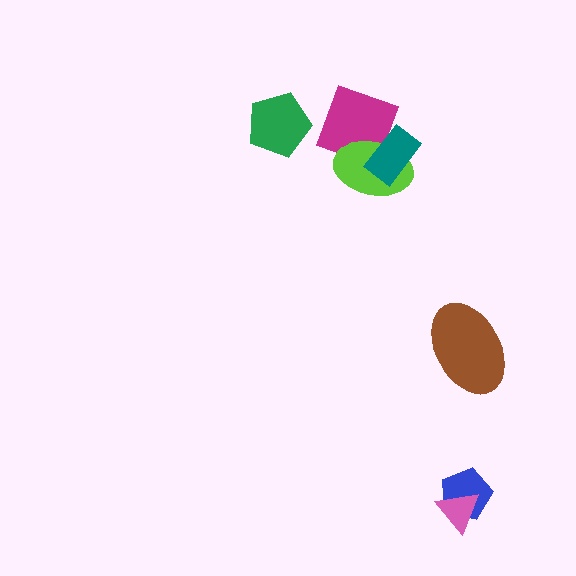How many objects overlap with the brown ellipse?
0 objects overlap with the brown ellipse.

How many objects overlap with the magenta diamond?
2 objects overlap with the magenta diamond.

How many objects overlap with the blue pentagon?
1 object overlaps with the blue pentagon.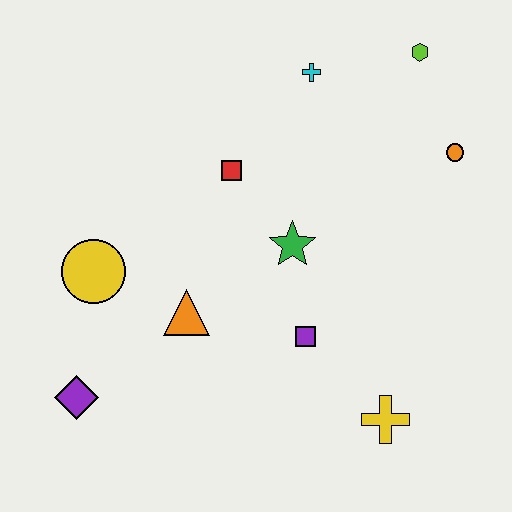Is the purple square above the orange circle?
No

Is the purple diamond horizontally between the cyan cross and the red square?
No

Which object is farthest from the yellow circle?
The lime hexagon is farthest from the yellow circle.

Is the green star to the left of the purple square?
Yes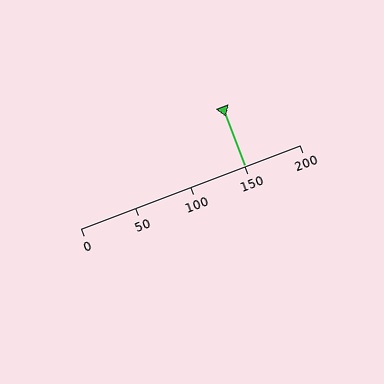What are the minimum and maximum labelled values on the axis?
The axis runs from 0 to 200.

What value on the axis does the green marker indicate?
The marker indicates approximately 150.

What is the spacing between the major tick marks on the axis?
The major ticks are spaced 50 apart.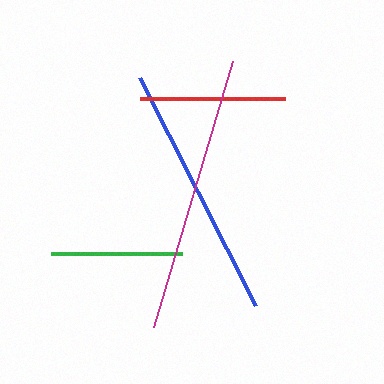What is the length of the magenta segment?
The magenta segment is approximately 277 pixels long.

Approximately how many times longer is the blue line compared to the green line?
The blue line is approximately 2.0 times the length of the green line.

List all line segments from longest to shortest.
From longest to shortest: magenta, blue, red, green.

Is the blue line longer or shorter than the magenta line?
The magenta line is longer than the blue line.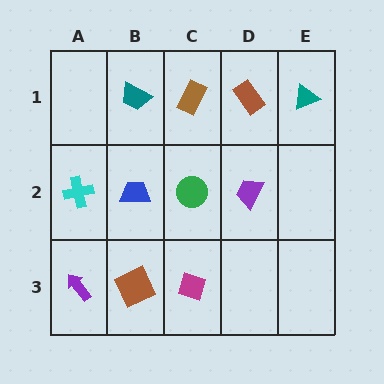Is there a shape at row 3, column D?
No, that cell is empty.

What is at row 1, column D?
A brown rectangle.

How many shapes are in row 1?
4 shapes.